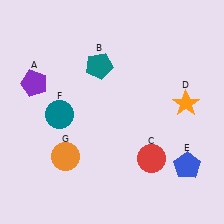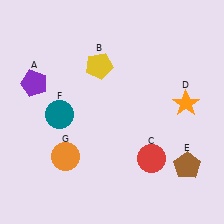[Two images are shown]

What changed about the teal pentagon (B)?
In Image 1, B is teal. In Image 2, it changed to yellow.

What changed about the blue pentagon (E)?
In Image 1, E is blue. In Image 2, it changed to brown.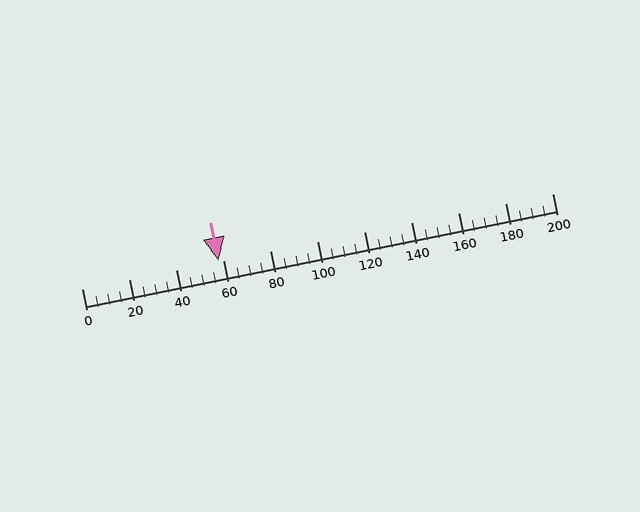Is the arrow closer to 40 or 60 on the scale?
The arrow is closer to 60.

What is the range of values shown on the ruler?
The ruler shows values from 0 to 200.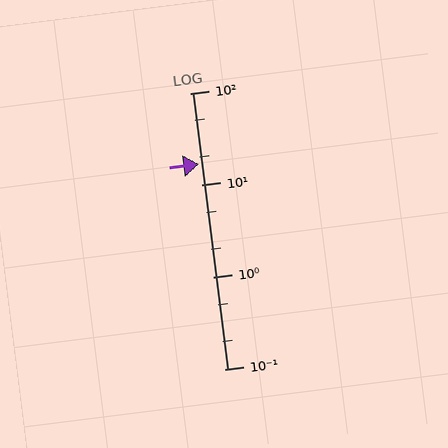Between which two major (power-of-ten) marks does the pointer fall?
The pointer is between 10 and 100.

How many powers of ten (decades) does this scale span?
The scale spans 3 decades, from 0.1 to 100.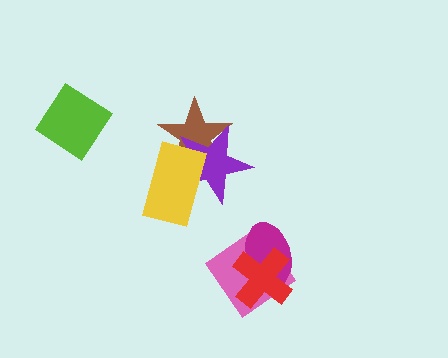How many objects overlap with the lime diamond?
0 objects overlap with the lime diamond.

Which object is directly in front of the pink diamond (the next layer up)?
The magenta ellipse is directly in front of the pink diamond.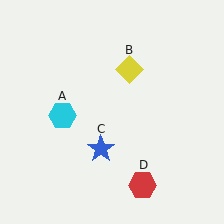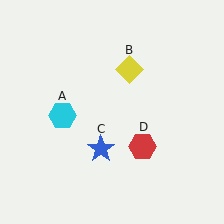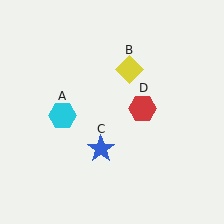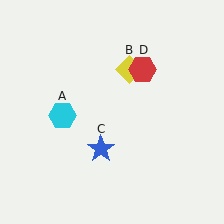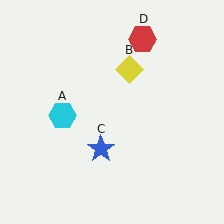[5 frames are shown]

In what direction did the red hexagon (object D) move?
The red hexagon (object D) moved up.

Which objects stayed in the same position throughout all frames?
Cyan hexagon (object A) and yellow diamond (object B) and blue star (object C) remained stationary.